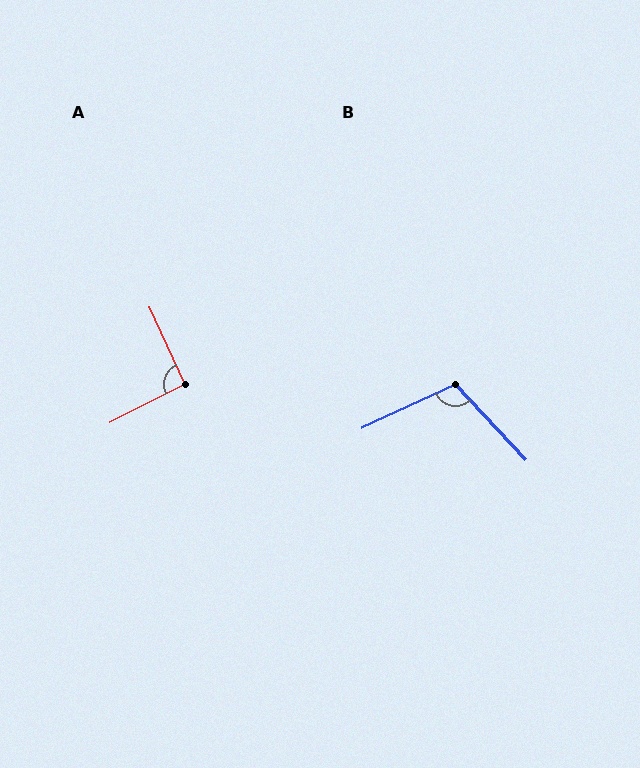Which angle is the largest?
B, at approximately 108 degrees.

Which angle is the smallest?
A, at approximately 92 degrees.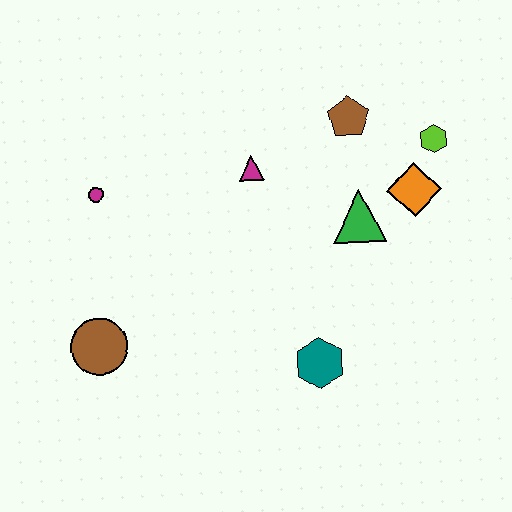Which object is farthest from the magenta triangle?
The brown circle is farthest from the magenta triangle.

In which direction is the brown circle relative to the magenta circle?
The brown circle is below the magenta circle.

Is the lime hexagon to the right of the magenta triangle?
Yes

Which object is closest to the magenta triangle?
The brown pentagon is closest to the magenta triangle.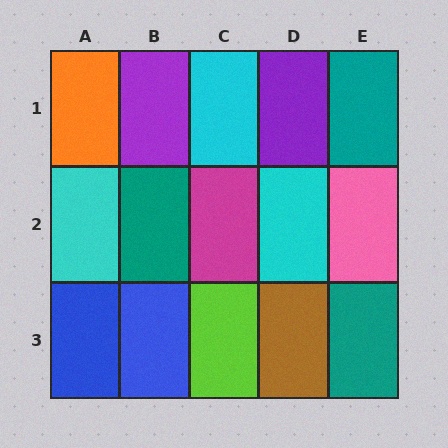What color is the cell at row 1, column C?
Cyan.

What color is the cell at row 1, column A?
Orange.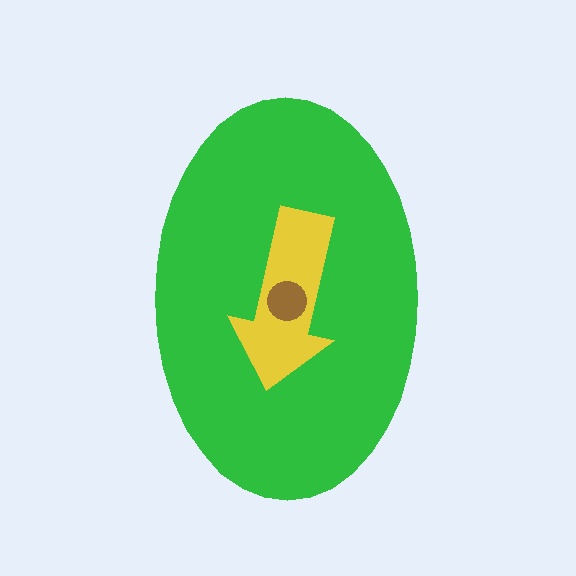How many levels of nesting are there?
3.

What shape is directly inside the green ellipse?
The yellow arrow.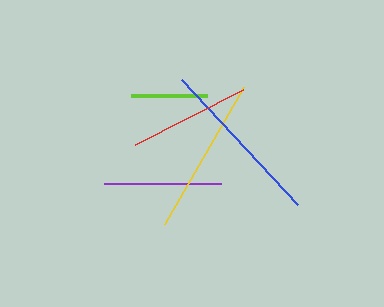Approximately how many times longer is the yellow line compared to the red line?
The yellow line is approximately 1.3 times the length of the red line.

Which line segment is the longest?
The blue line is the longest at approximately 171 pixels.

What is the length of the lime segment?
The lime segment is approximately 77 pixels long.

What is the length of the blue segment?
The blue segment is approximately 171 pixels long.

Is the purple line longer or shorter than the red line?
The red line is longer than the purple line.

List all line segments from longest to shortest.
From longest to shortest: blue, yellow, red, purple, lime.